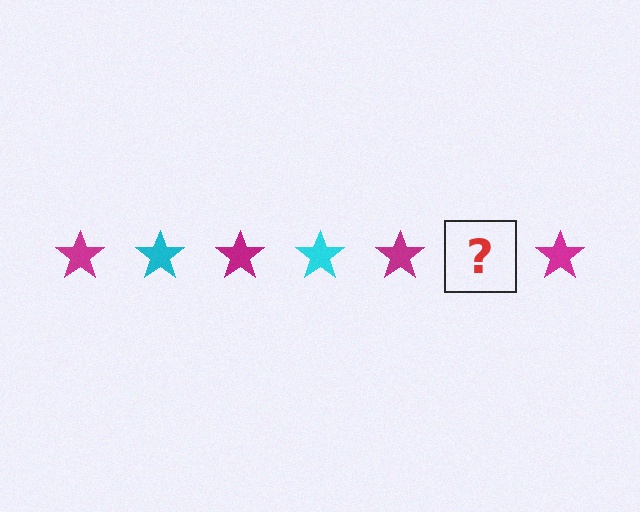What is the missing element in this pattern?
The missing element is a cyan star.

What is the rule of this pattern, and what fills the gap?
The rule is that the pattern cycles through magenta, cyan stars. The gap should be filled with a cyan star.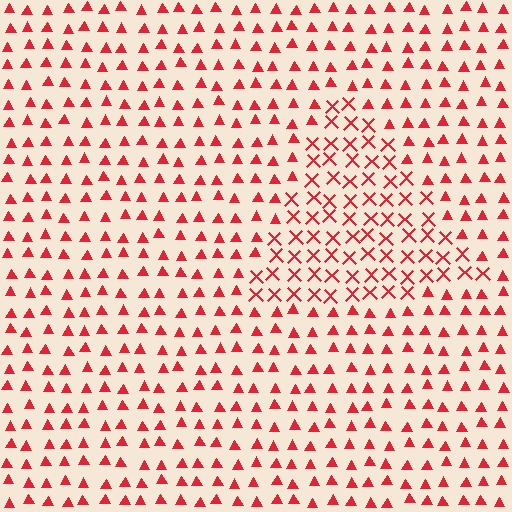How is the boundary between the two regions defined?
The boundary is defined by a change in element shape: X marks inside vs. triangles outside. All elements share the same color and spacing.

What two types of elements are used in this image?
The image uses X marks inside the triangle region and triangles outside it.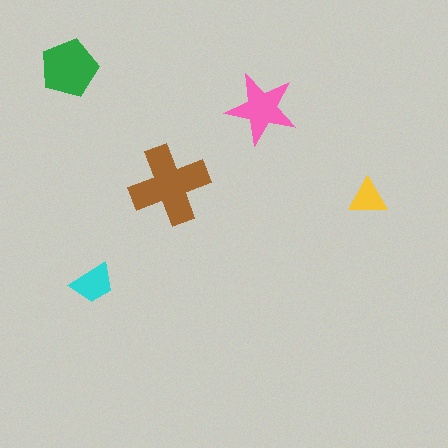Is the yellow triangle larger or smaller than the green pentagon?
Smaller.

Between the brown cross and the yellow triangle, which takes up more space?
The brown cross.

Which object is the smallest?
The yellow triangle.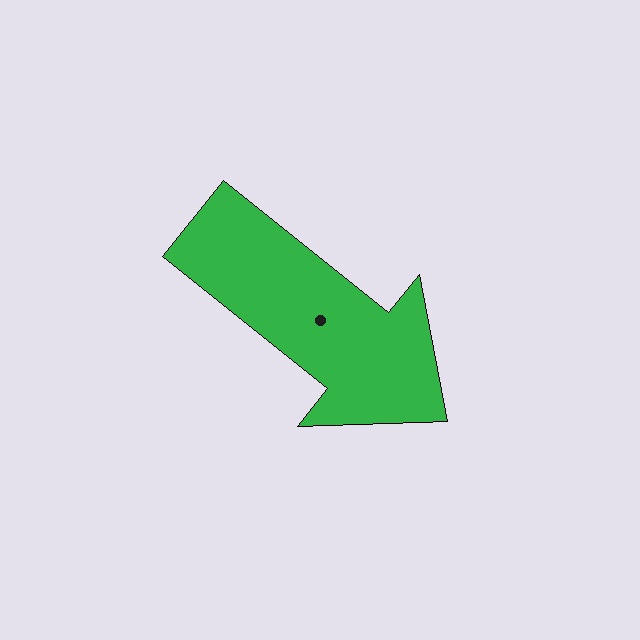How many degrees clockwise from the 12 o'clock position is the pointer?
Approximately 129 degrees.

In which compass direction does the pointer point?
Southeast.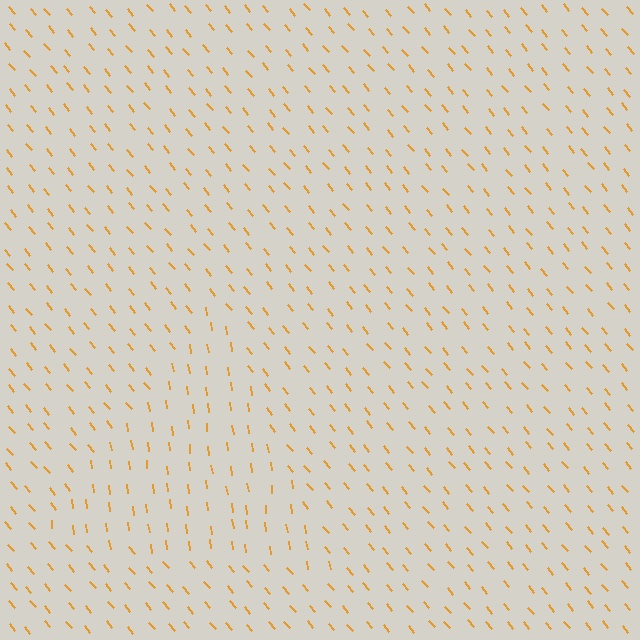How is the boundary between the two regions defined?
The boundary is defined purely by a change in line orientation (approximately 31 degrees difference). All lines are the same color and thickness.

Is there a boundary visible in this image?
Yes, there is a texture boundary formed by a change in line orientation.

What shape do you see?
I see a triangle.